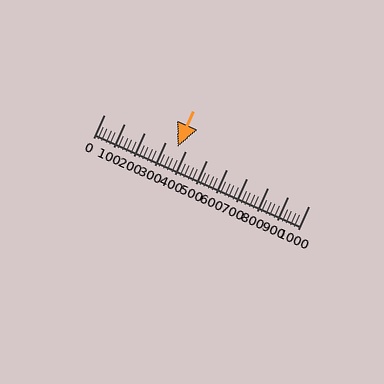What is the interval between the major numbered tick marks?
The major tick marks are spaced 100 units apart.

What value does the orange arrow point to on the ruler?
The orange arrow points to approximately 360.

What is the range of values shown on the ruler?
The ruler shows values from 0 to 1000.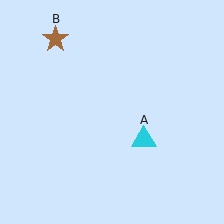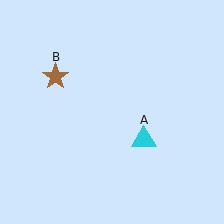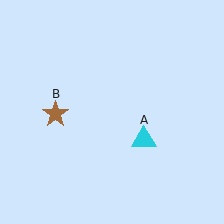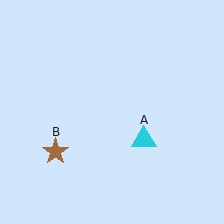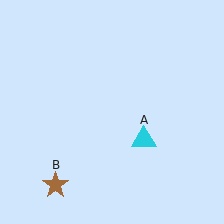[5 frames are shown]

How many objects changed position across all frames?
1 object changed position: brown star (object B).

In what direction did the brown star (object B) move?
The brown star (object B) moved down.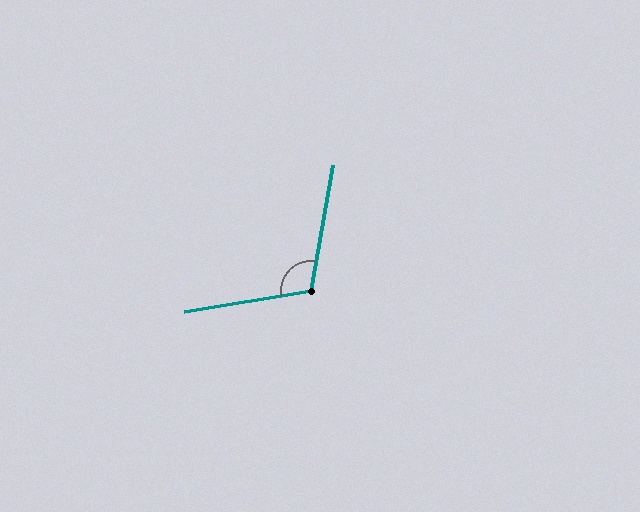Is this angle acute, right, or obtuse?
It is obtuse.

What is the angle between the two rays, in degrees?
Approximately 109 degrees.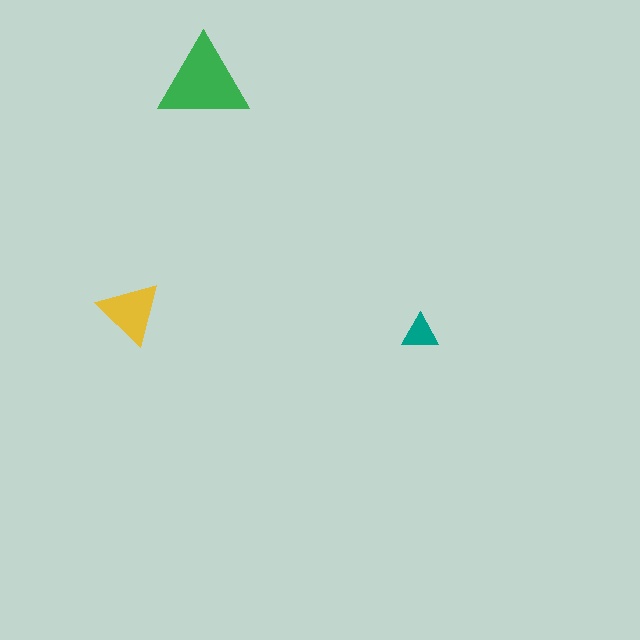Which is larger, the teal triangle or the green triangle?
The green one.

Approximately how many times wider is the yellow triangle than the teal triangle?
About 1.5 times wider.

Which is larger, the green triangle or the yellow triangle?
The green one.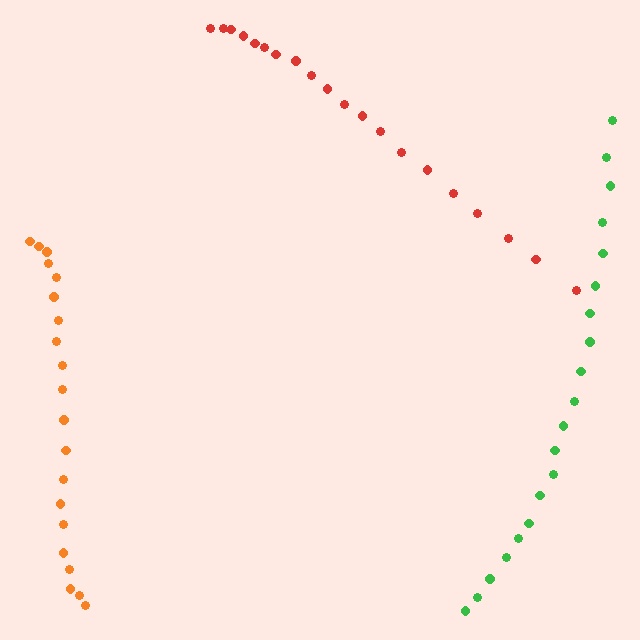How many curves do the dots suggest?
There are 3 distinct paths.